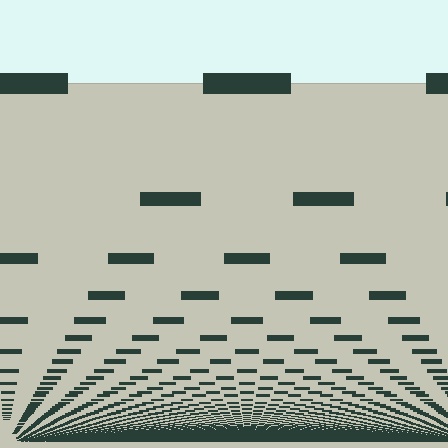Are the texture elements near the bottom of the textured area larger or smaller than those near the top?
Smaller. The gradient is inverted — elements near the bottom are smaller and denser.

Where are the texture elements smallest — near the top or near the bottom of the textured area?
Near the bottom.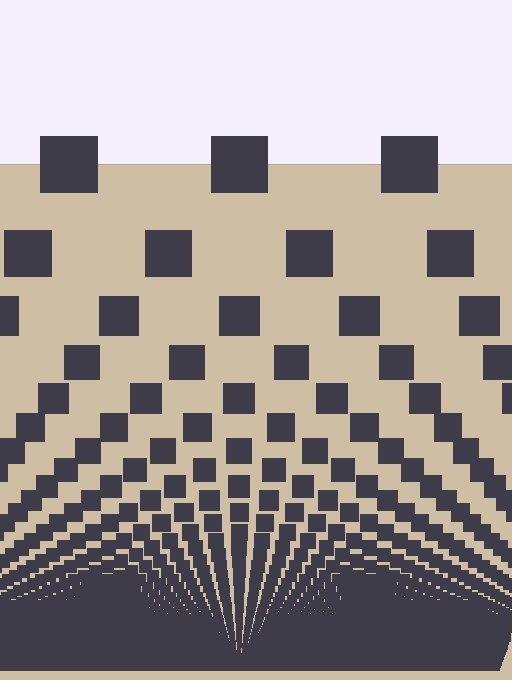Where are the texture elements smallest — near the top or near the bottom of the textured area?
Near the bottom.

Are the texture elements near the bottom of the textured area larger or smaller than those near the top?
Smaller. The gradient is inverted — elements near the bottom are smaller and denser.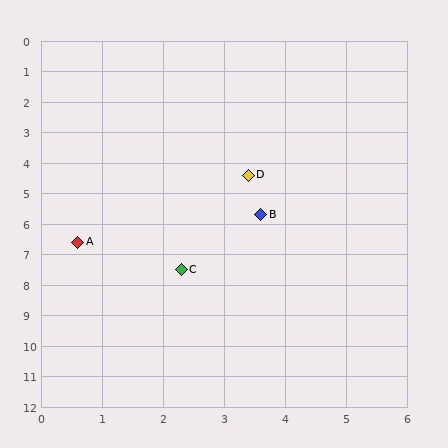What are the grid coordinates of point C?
Point C is at approximately (2.3, 7.5).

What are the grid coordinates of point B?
Point B is at approximately (3.6, 5.7).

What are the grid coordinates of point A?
Point A is at approximately (0.6, 6.6).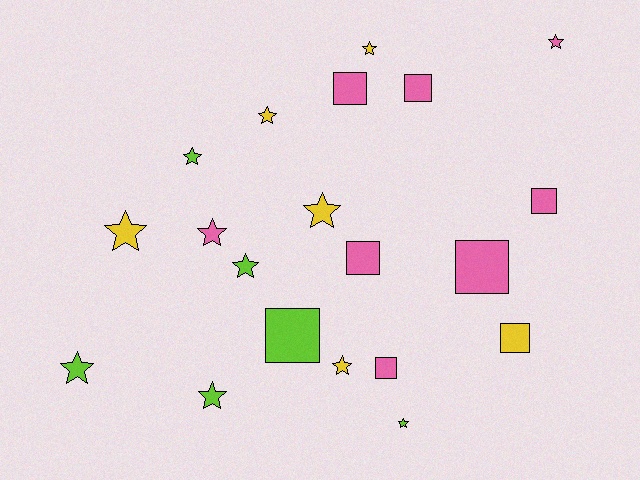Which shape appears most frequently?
Star, with 12 objects.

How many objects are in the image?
There are 20 objects.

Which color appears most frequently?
Pink, with 8 objects.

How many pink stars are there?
There are 2 pink stars.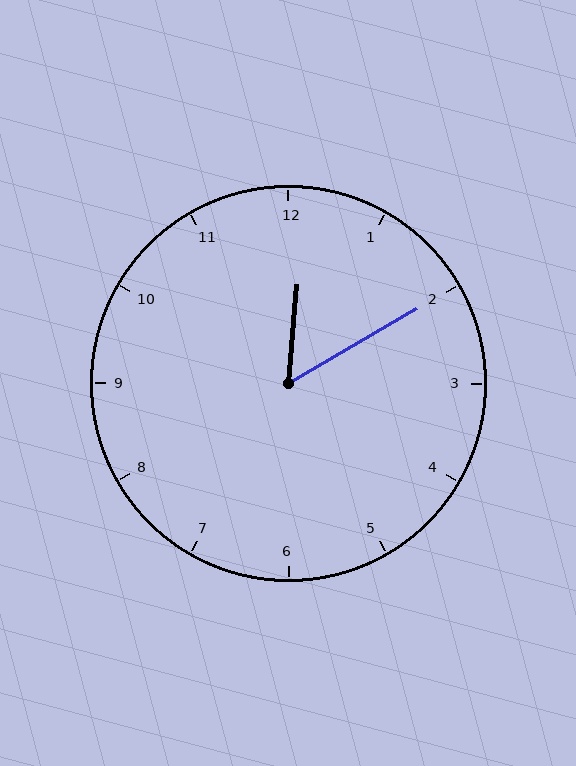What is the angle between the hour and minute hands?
Approximately 55 degrees.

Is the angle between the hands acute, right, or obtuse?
It is acute.